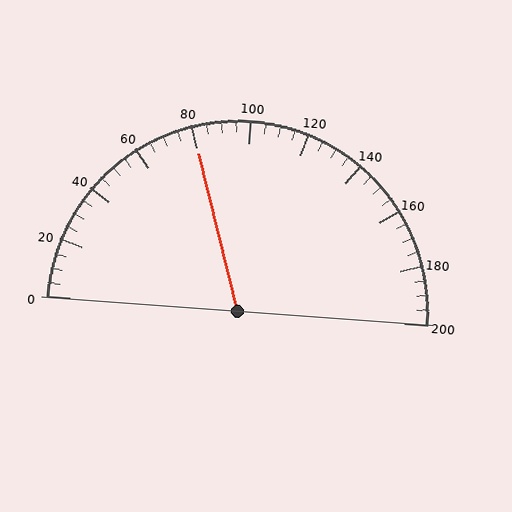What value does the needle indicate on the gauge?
The needle indicates approximately 80.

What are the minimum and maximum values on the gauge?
The gauge ranges from 0 to 200.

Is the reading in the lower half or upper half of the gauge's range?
The reading is in the lower half of the range (0 to 200).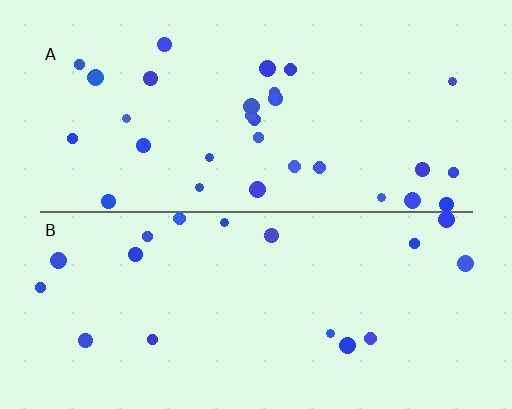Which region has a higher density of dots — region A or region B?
A (the top).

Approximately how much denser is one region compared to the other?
Approximately 1.7× — region A over region B.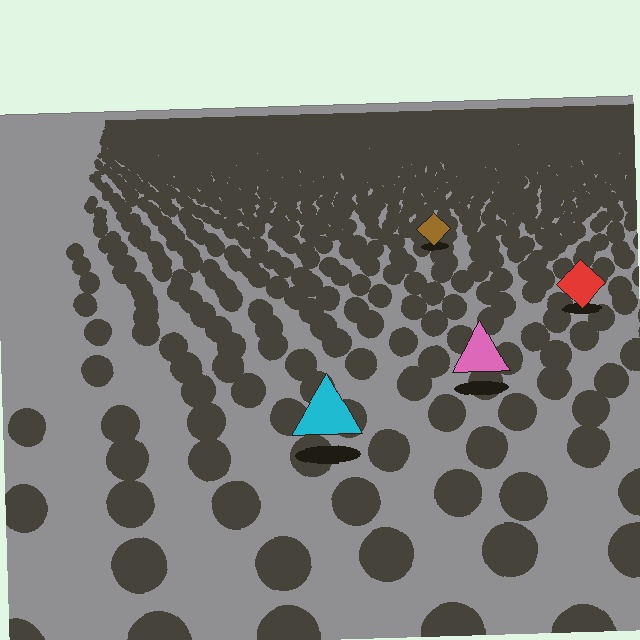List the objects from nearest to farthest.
From nearest to farthest: the cyan triangle, the pink triangle, the red diamond, the brown diamond.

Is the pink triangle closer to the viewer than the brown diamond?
Yes. The pink triangle is closer — you can tell from the texture gradient: the ground texture is coarser near it.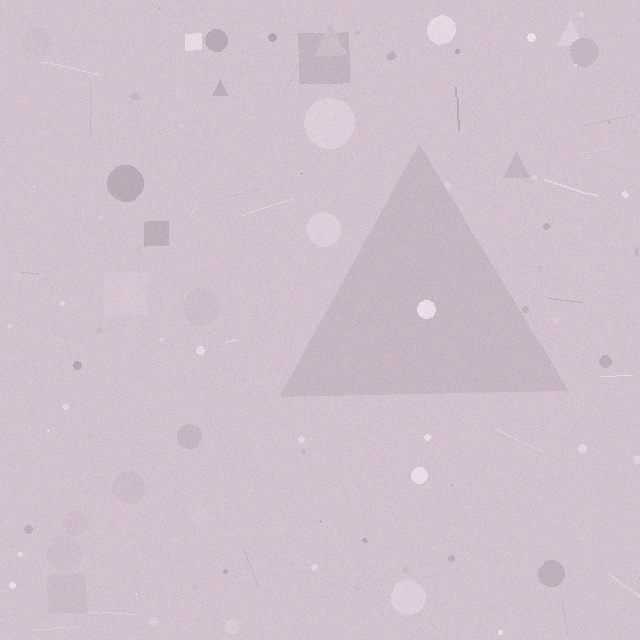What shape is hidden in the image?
A triangle is hidden in the image.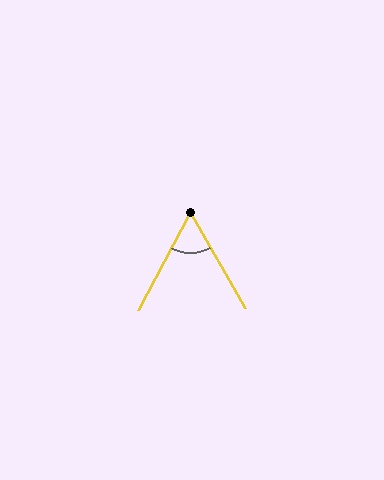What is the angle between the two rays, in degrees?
Approximately 58 degrees.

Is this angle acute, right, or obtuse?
It is acute.